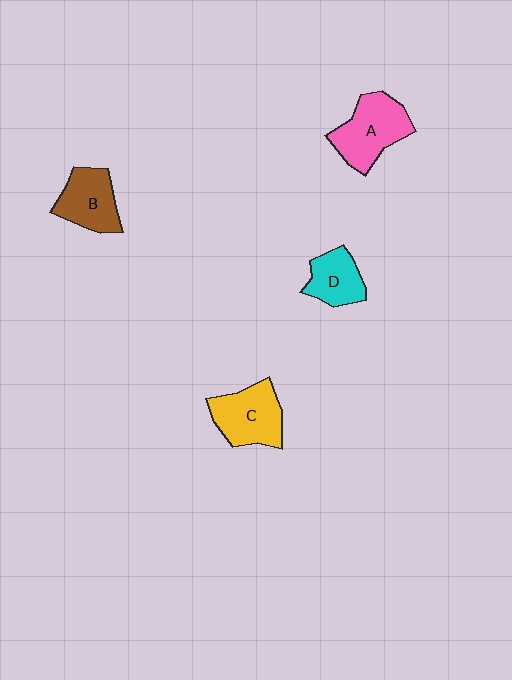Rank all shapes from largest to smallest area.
From largest to smallest: A (pink), C (yellow), B (brown), D (cyan).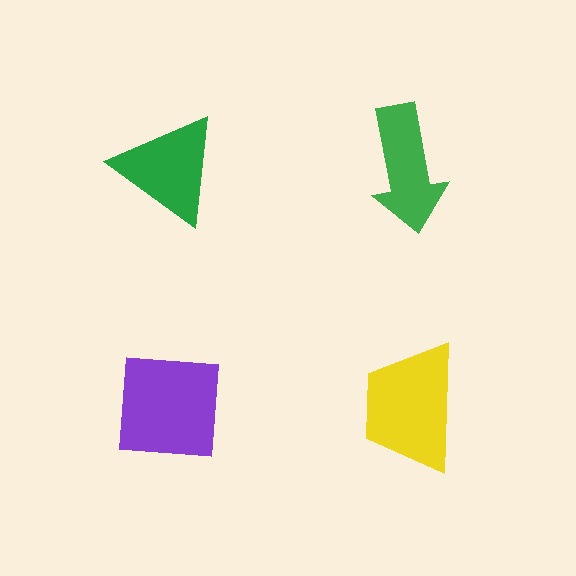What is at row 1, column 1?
A green triangle.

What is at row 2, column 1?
A purple square.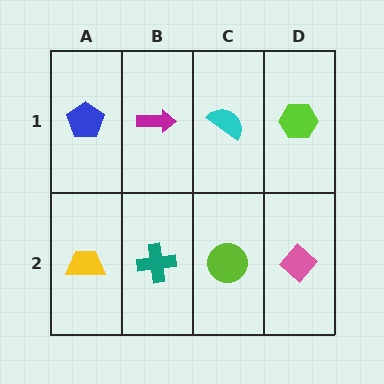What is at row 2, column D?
A pink diamond.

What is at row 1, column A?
A blue pentagon.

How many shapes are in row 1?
4 shapes.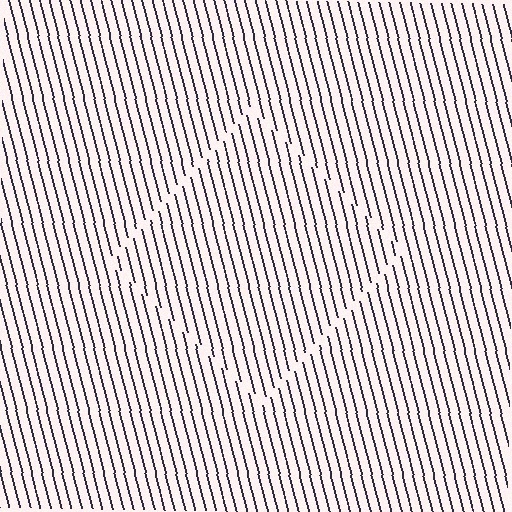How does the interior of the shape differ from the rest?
The interior of the shape contains the same grating, shifted by half a period — the contour is defined by the phase discontinuity where line-ends from the inner and outer gratings abut.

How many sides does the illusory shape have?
4 sides — the line-ends trace a square.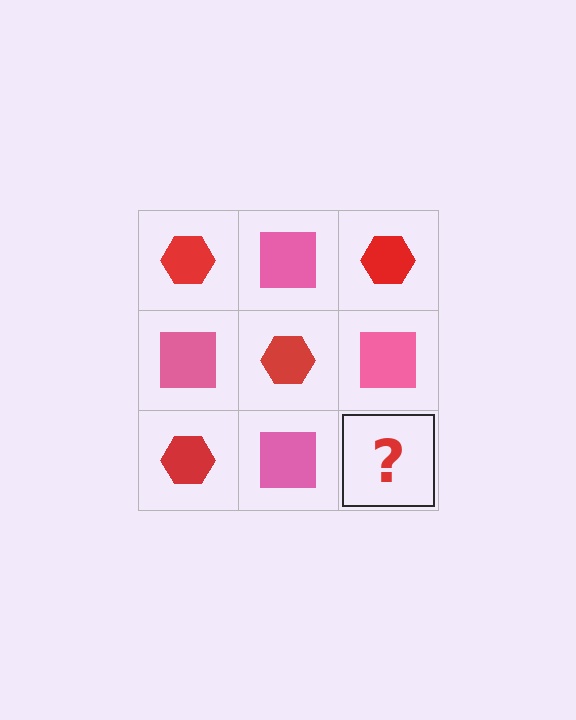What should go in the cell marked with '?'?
The missing cell should contain a red hexagon.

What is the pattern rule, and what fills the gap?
The rule is that it alternates red hexagon and pink square in a checkerboard pattern. The gap should be filled with a red hexagon.